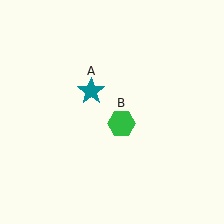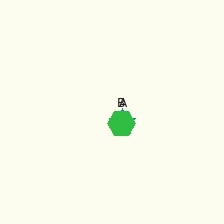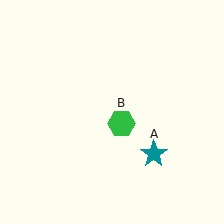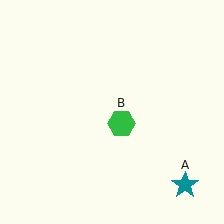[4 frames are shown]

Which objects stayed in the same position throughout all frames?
Green hexagon (object B) remained stationary.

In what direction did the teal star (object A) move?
The teal star (object A) moved down and to the right.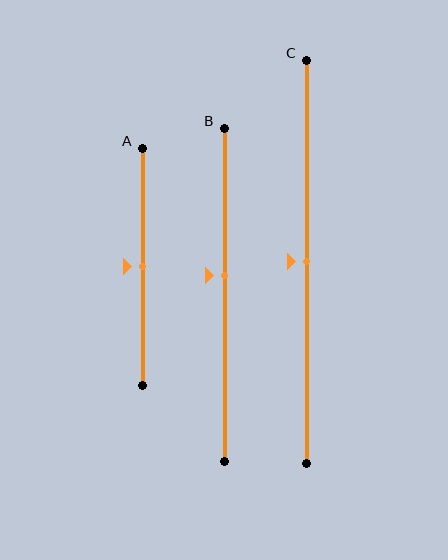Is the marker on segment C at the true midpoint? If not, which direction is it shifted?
Yes, the marker on segment C is at the true midpoint.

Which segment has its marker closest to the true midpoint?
Segment A has its marker closest to the true midpoint.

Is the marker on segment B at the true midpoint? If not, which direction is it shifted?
No, the marker on segment B is shifted upward by about 6% of the segment length.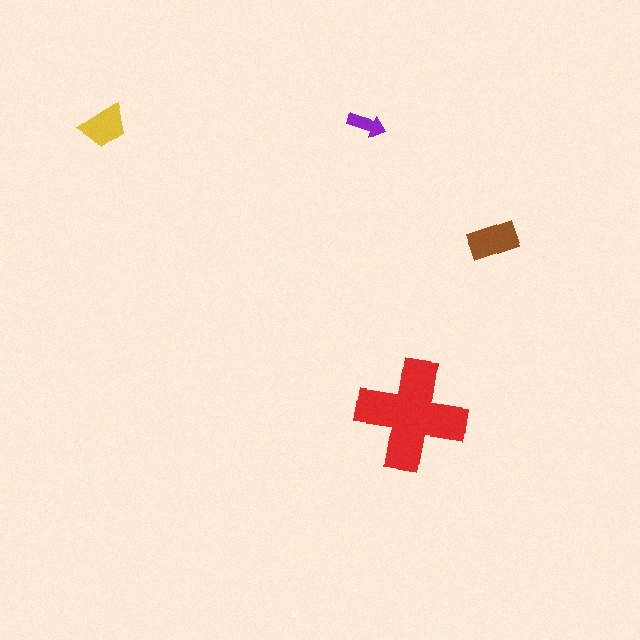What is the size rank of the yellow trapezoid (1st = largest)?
3rd.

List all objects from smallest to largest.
The purple arrow, the yellow trapezoid, the brown rectangle, the red cross.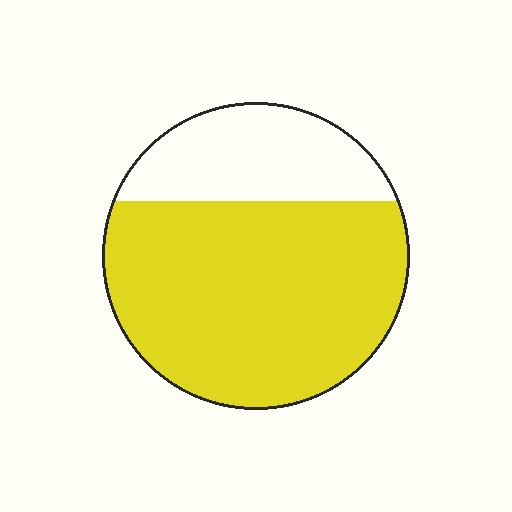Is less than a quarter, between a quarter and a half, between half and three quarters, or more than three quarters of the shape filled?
Between half and three quarters.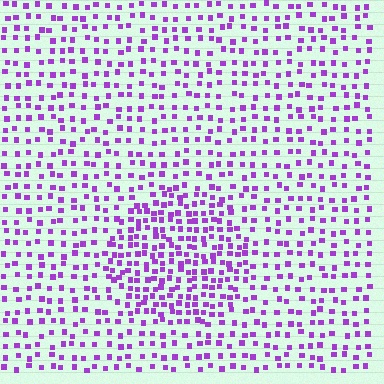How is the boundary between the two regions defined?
The boundary is defined by a change in element density (approximately 1.8x ratio). All elements are the same color, size, and shape.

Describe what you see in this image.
The image contains small purple elements arranged at two different densities. A circle-shaped region is visible where the elements are more densely packed than the surrounding area.